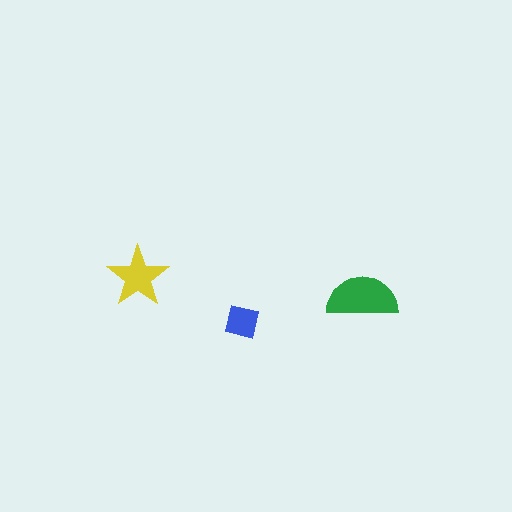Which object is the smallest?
The blue square.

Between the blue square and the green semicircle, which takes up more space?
The green semicircle.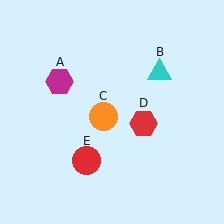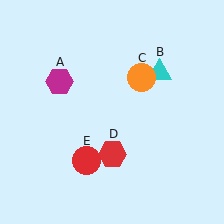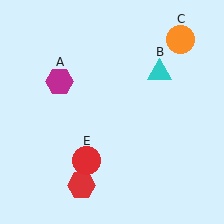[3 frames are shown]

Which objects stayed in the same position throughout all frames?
Magenta hexagon (object A) and cyan triangle (object B) and red circle (object E) remained stationary.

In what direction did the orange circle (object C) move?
The orange circle (object C) moved up and to the right.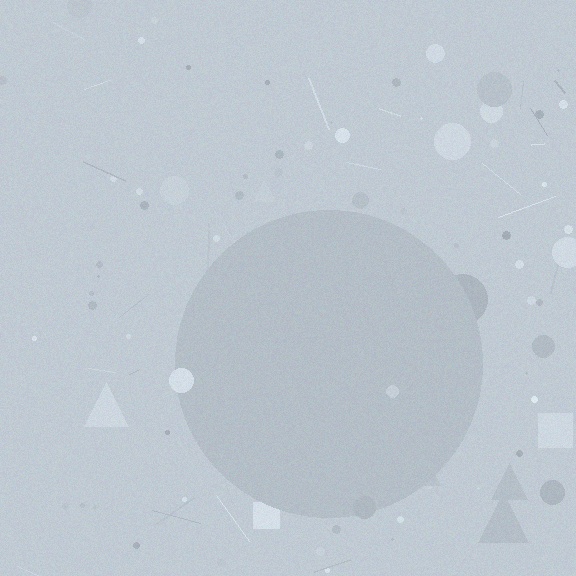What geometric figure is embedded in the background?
A circle is embedded in the background.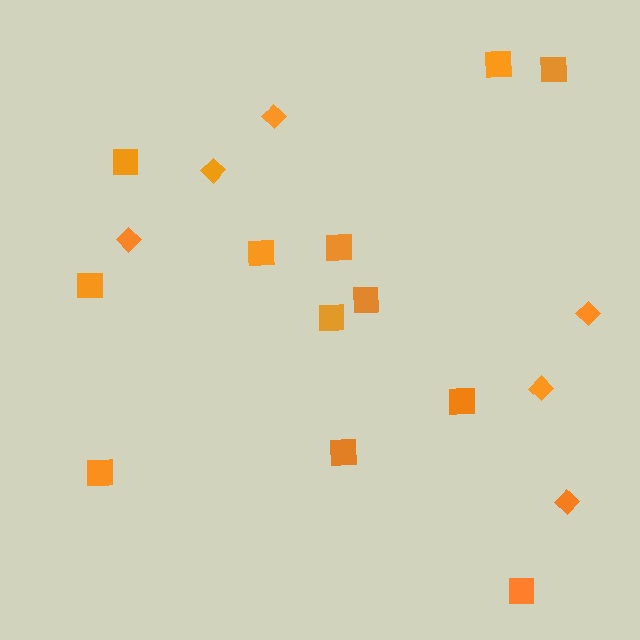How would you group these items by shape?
There are 2 groups: one group of squares (12) and one group of diamonds (6).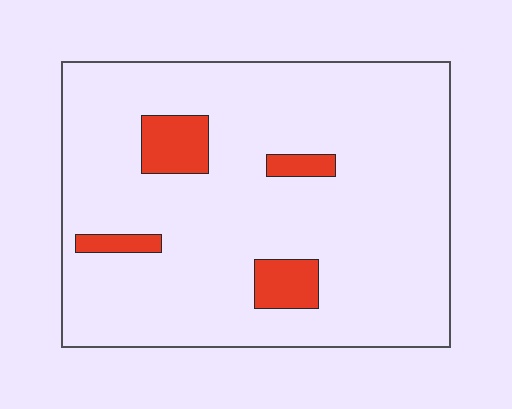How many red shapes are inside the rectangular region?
4.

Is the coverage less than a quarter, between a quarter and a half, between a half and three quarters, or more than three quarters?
Less than a quarter.